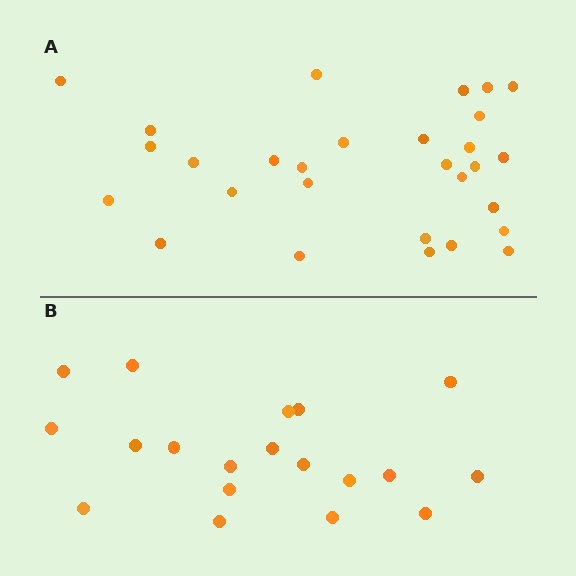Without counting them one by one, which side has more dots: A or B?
Region A (the top region) has more dots.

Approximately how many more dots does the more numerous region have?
Region A has roughly 10 or so more dots than region B.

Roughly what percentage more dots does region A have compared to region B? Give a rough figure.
About 55% more.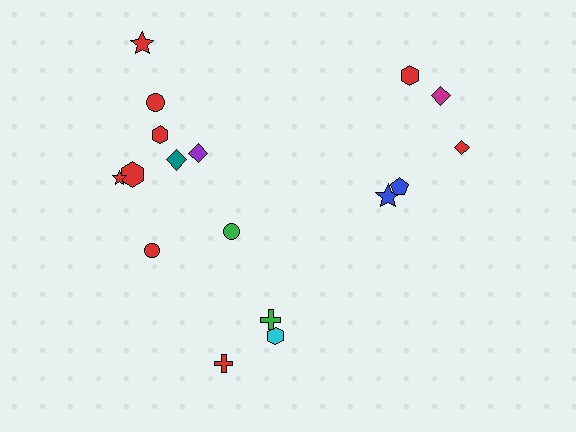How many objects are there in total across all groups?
There are 17 objects.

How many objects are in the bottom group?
There are 4 objects.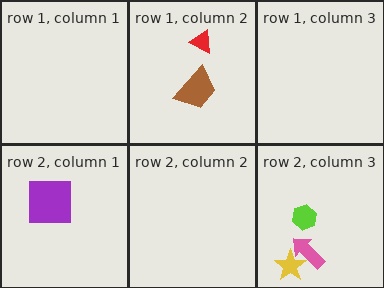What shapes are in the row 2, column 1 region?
The purple square.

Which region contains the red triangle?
The row 1, column 2 region.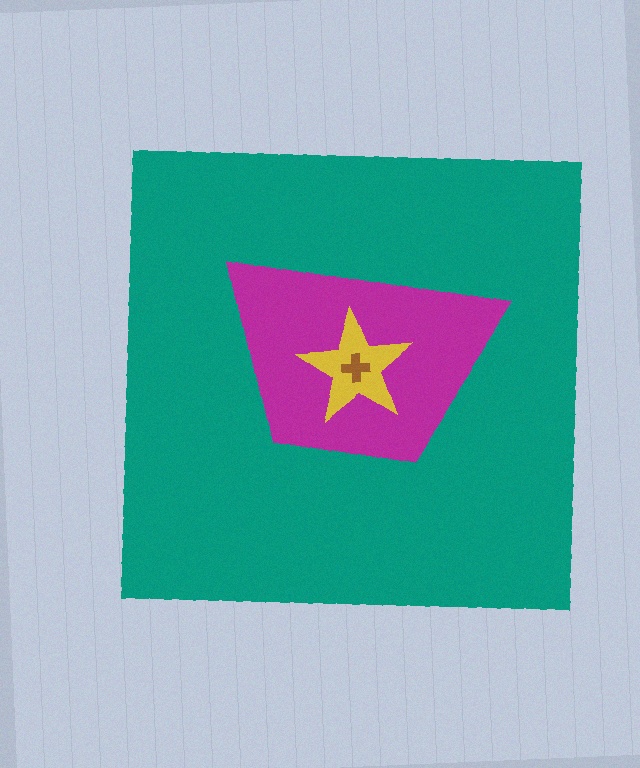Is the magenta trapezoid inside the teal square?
Yes.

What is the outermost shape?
The teal square.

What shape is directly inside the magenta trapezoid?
The yellow star.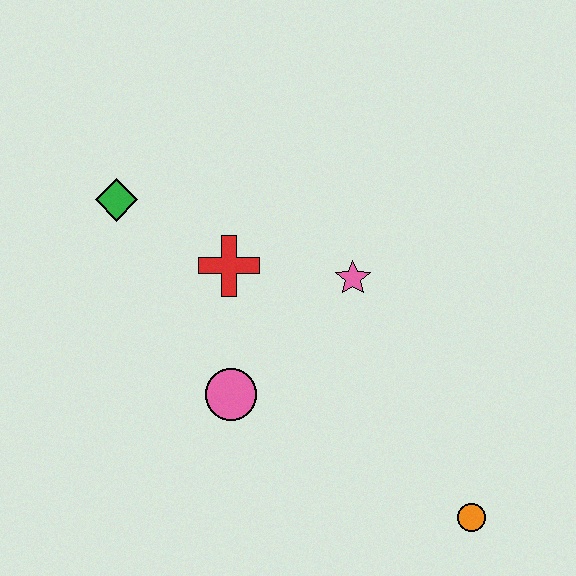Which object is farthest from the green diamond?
The orange circle is farthest from the green diamond.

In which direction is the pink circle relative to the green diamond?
The pink circle is below the green diamond.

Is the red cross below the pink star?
No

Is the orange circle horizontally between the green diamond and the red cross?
No